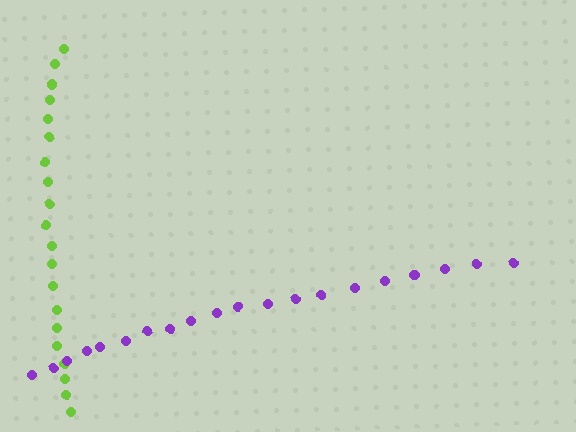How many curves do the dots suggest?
There are 2 distinct paths.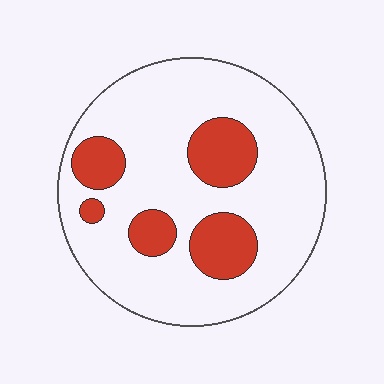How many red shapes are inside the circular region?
5.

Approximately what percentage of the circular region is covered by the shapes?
Approximately 20%.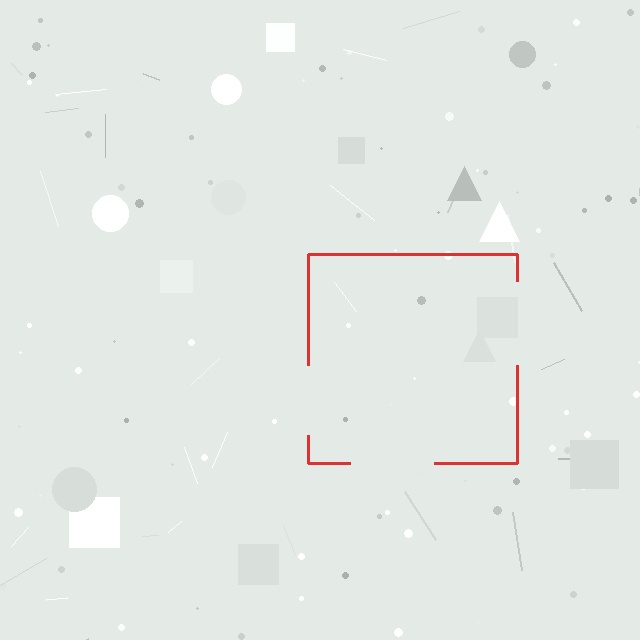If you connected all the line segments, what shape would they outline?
They would outline a square.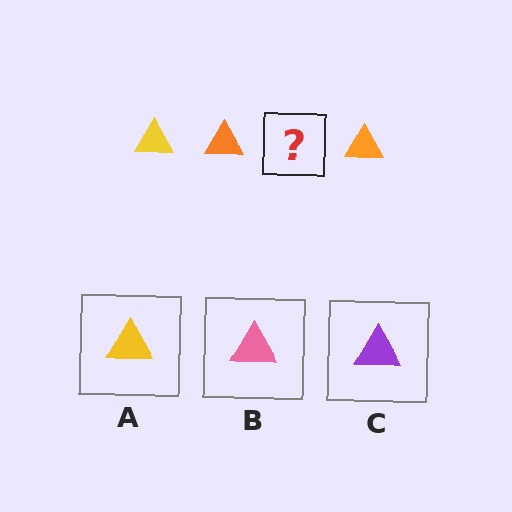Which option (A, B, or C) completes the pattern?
A.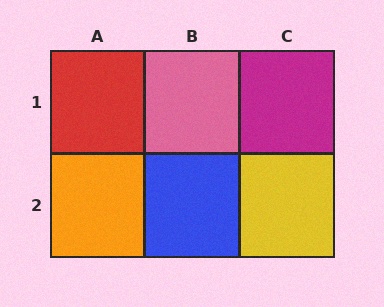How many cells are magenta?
1 cell is magenta.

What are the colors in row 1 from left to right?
Red, pink, magenta.